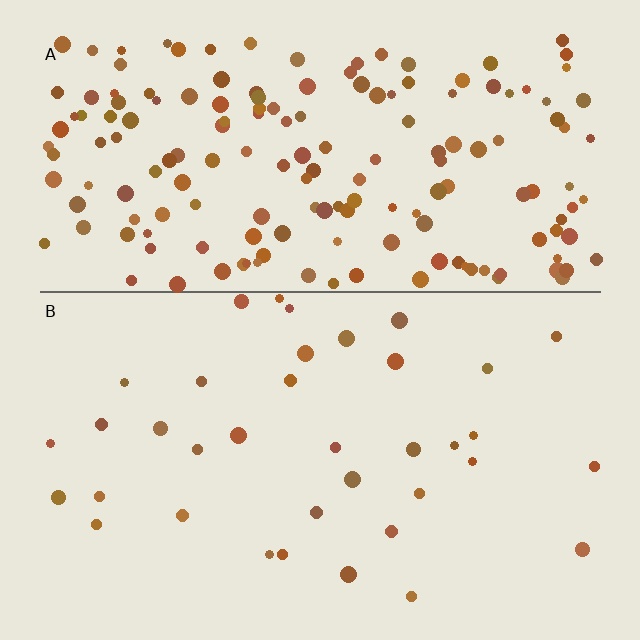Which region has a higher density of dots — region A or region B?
A (the top).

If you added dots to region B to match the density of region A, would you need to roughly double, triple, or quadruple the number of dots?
Approximately quadruple.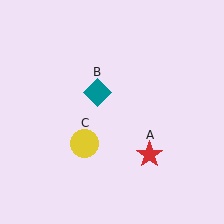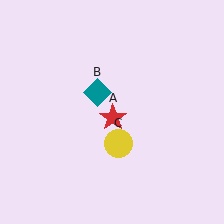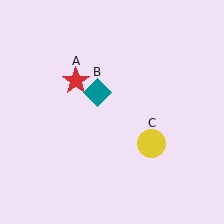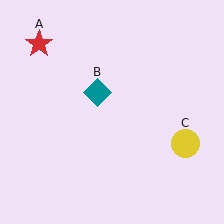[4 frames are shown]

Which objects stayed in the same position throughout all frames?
Teal diamond (object B) remained stationary.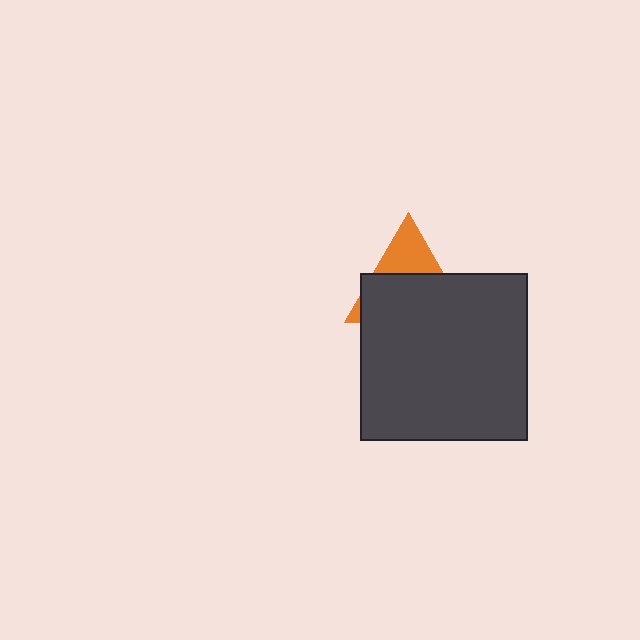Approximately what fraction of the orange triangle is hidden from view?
Roughly 66% of the orange triangle is hidden behind the dark gray square.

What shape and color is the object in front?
The object in front is a dark gray square.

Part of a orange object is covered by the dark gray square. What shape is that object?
It is a triangle.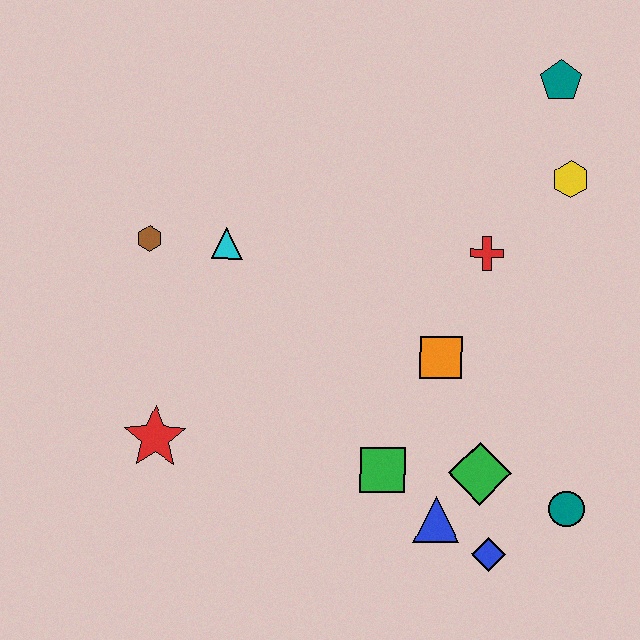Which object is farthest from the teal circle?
The brown hexagon is farthest from the teal circle.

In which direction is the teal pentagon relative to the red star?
The teal pentagon is to the right of the red star.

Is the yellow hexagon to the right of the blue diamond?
Yes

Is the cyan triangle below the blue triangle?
No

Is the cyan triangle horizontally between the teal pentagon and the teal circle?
No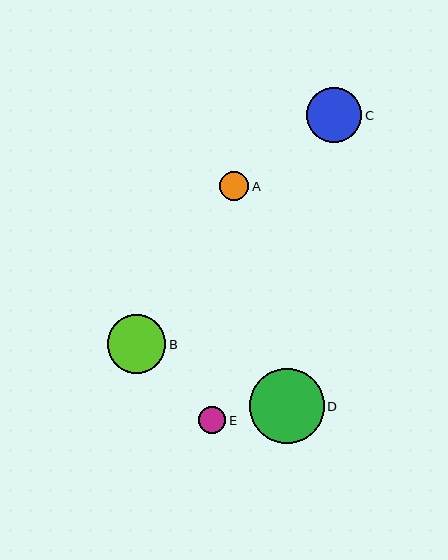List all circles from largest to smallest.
From largest to smallest: D, B, C, A, E.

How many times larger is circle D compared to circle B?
Circle D is approximately 1.3 times the size of circle B.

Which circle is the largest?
Circle D is the largest with a size of approximately 75 pixels.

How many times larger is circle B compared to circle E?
Circle B is approximately 2.1 times the size of circle E.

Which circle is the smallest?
Circle E is the smallest with a size of approximately 27 pixels.